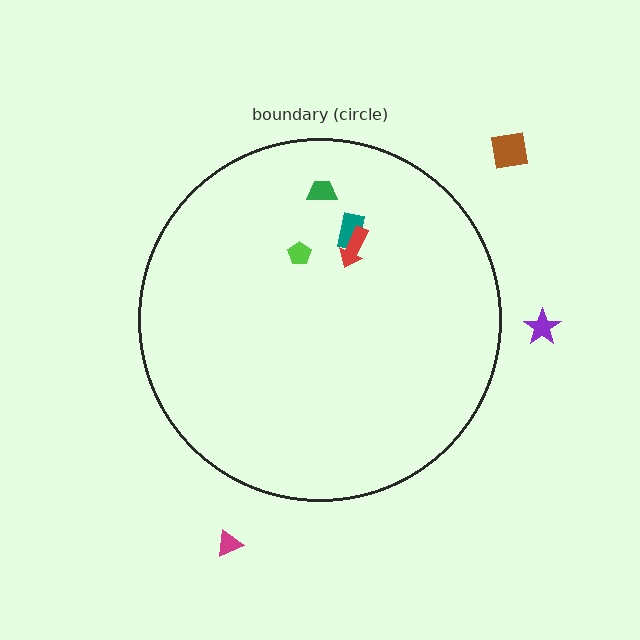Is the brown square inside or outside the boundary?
Outside.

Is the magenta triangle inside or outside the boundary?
Outside.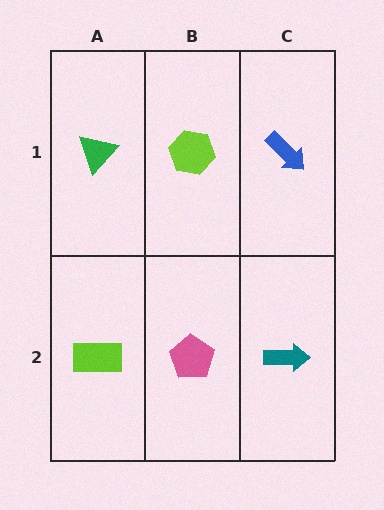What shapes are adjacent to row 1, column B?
A pink pentagon (row 2, column B), a green triangle (row 1, column A), a blue arrow (row 1, column C).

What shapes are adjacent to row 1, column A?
A lime rectangle (row 2, column A), a lime hexagon (row 1, column B).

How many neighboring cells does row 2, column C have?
2.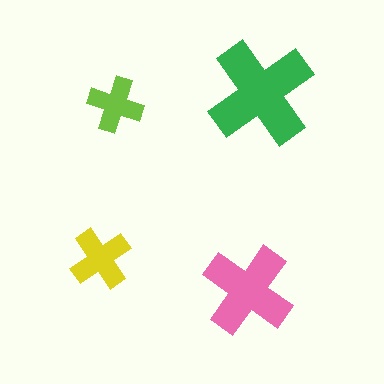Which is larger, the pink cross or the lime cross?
The pink one.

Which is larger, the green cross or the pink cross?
The green one.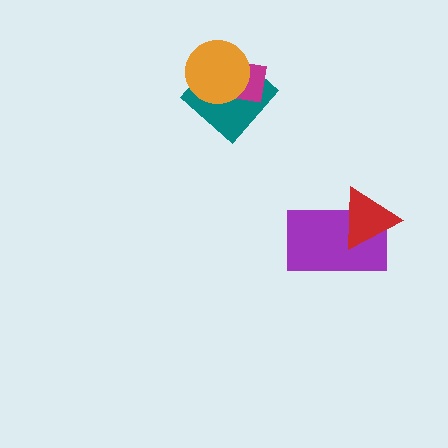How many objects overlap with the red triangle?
1 object overlaps with the red triangle.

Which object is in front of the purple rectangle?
The red triangle is in front of the purple rectangle.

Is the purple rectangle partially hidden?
Yes, it is partially covered by another shape.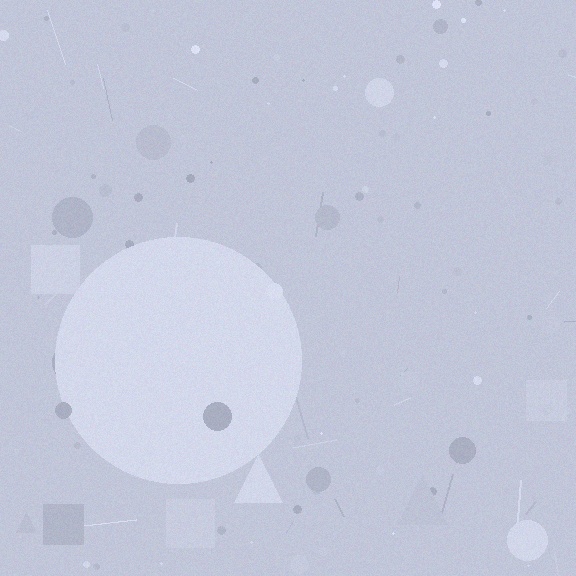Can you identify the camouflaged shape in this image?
The camouflaged shape is a circle.